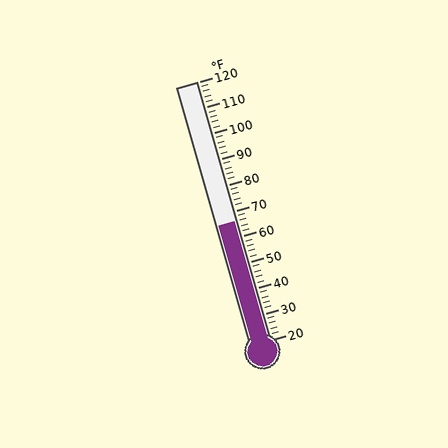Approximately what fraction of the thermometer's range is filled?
The thermometer is filled to approximately 45% of its range.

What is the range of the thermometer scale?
The thermometer scale ranges from 20°F to 120°F.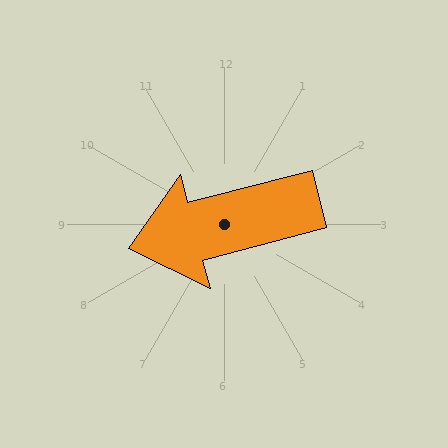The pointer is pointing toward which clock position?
Roughly 9 o'clock.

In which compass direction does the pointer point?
West.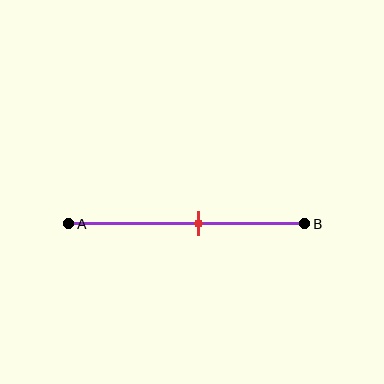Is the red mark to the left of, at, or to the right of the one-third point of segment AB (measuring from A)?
The red mark is to the right of the one-third point of segment AB.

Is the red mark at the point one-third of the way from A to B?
No, the mark is at about 55% from A, not at the 33% one-third point.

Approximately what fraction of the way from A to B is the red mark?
The red mark is approximately 55% of the way from A to B.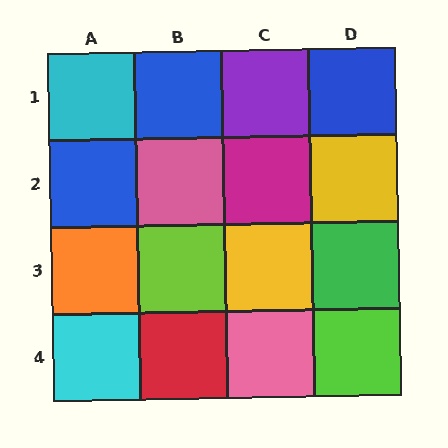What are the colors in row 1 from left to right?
Cyan, blue, purple, blue.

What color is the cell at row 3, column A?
Orange.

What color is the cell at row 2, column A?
Blue.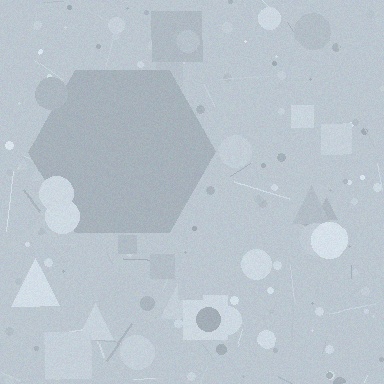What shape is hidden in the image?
A hexagon is hidden in the image.